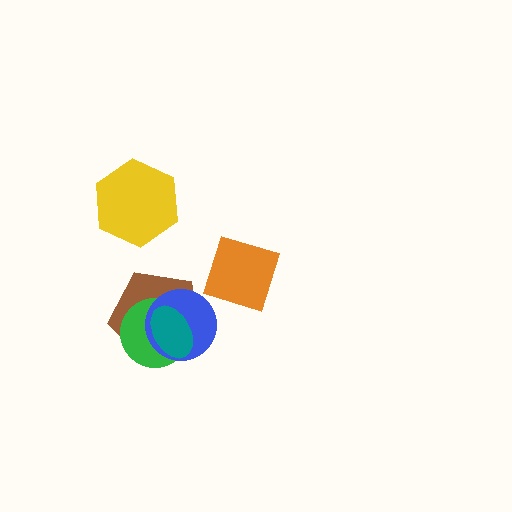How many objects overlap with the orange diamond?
0 objects overlap with the orange diamond.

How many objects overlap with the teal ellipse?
3 objects overlap with the teal ellipse.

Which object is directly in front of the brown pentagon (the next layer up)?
The green circle is directly in front of the brown pentagon.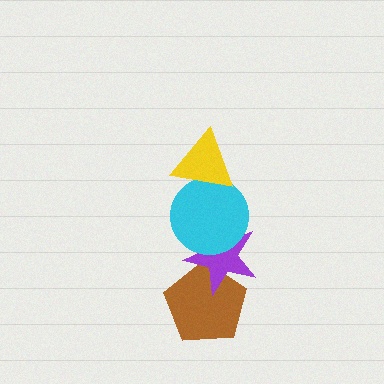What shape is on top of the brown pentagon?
The purple star is on top of the brown pentagon.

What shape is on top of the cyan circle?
The yellow triangle is on top of the cyan circle.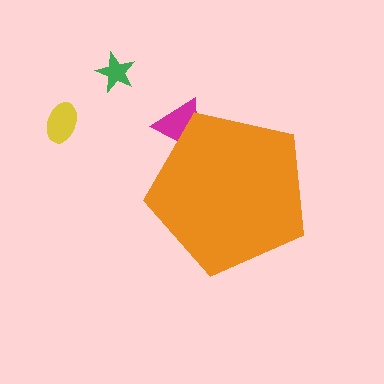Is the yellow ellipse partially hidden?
No, the yellow ellipse is fully visible.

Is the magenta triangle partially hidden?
Yes, the magenta triangle is partially hidden behind the orange pentagon.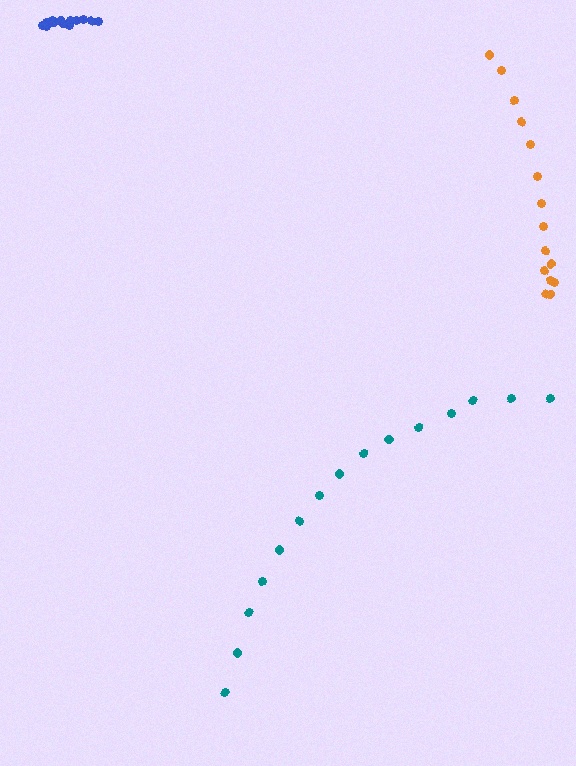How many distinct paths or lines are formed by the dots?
There are 3 distinct paths.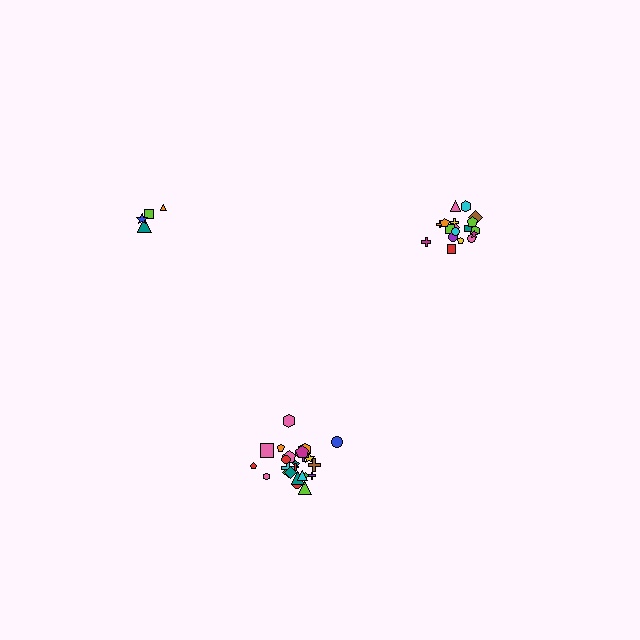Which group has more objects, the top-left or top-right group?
The top-right group.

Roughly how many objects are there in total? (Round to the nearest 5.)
Roughly 45 objects in total.